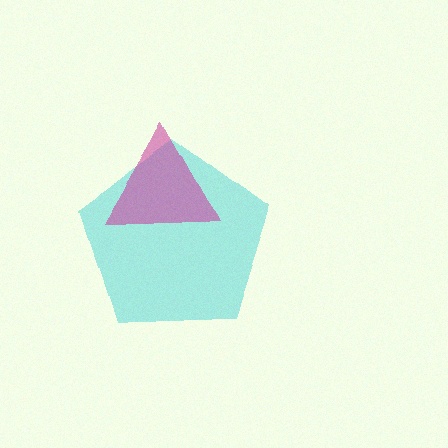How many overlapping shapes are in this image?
There are 2 overlapping shapes in the image.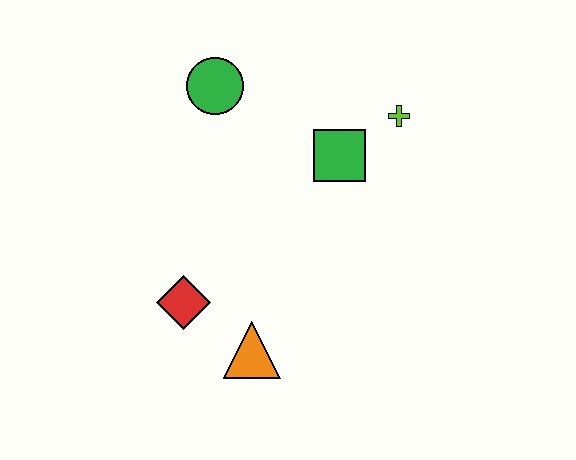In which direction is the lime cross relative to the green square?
The lime cross is to the right of the green square.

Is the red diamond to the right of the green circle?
No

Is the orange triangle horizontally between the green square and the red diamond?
Yes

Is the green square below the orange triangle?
No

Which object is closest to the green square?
The lime cross is closest to the green square.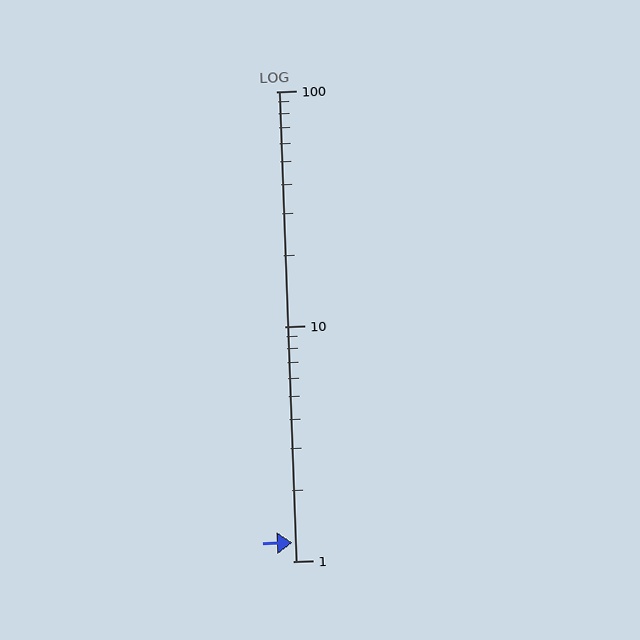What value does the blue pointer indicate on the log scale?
The pointer indicates approximately 1.2.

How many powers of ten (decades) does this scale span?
The scale spans 2 decades, from 1 to 100.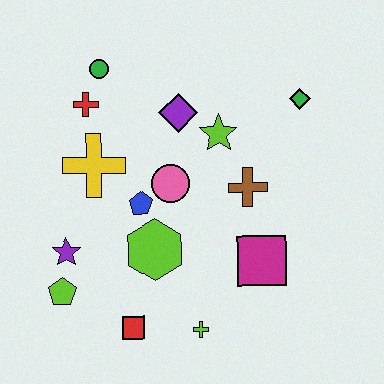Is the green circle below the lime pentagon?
No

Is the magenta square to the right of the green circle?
Yes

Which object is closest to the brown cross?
The lime star is closest to the brown cross.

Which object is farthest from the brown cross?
The lime pentagon is farthest from the brown cross.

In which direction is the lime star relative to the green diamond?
The lime star is to the left of the green diamond.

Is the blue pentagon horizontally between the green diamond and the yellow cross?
Yes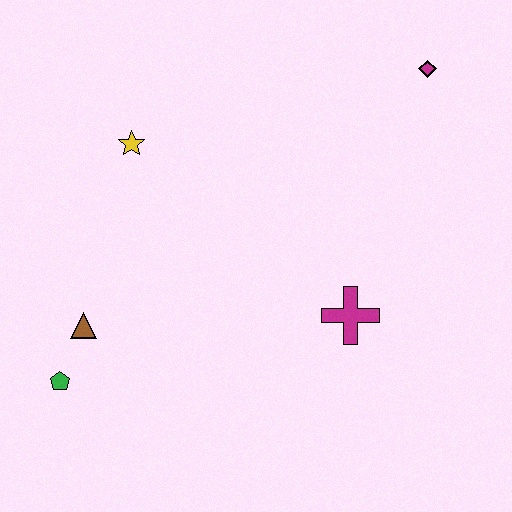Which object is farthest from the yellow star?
The magenta diamond is farthest from the yellow star.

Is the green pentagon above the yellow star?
No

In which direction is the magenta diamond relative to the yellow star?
The magenta diamond is to the right of the yellow star.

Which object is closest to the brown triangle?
The green pentagon is closest to the brown triangle.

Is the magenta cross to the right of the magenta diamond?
No